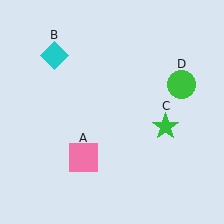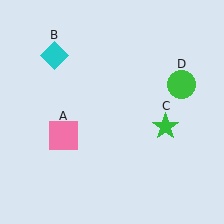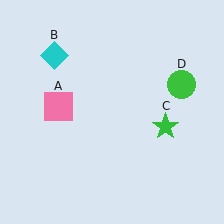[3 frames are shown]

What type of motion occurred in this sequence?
The pink square (object A) rotated clockwise around the center of the scene.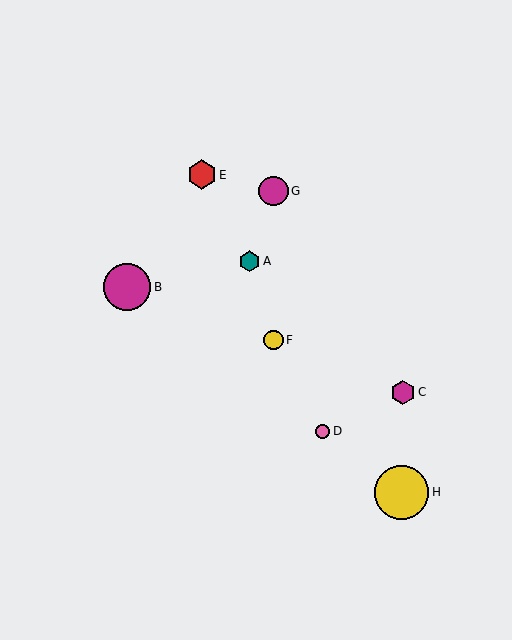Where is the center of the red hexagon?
The center of the red hexagon is at (202, 175).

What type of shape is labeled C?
Shape C is a magenta hexagon.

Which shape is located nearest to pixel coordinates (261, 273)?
The teal hexagon (labeled A) at (249, 261) is nearest to that location.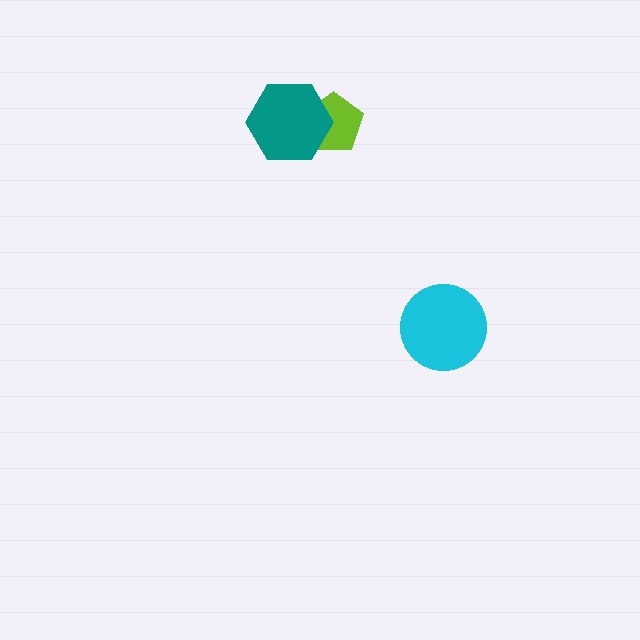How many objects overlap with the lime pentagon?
1 object overlaps with the lime pentagon.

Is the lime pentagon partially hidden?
Yes, it is partially covered by another shape.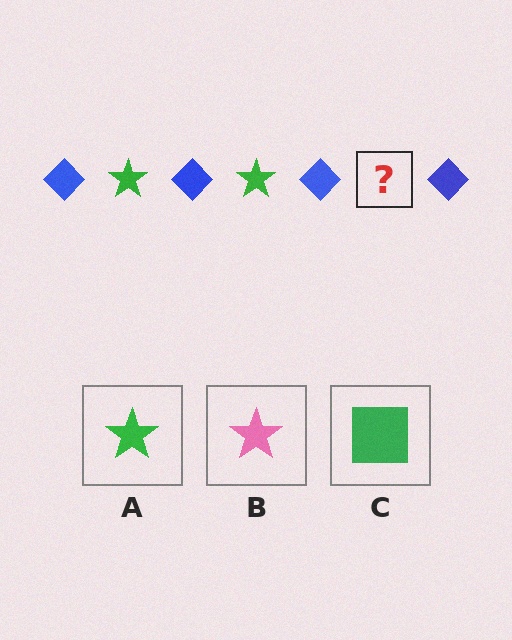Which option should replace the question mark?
Option A.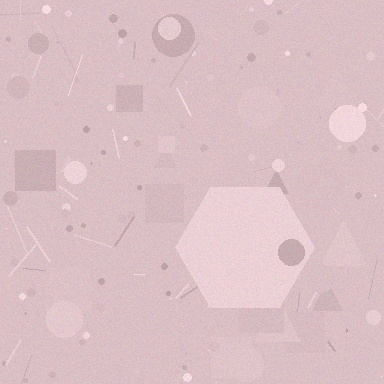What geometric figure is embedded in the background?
A hexagon is embedded in the background.